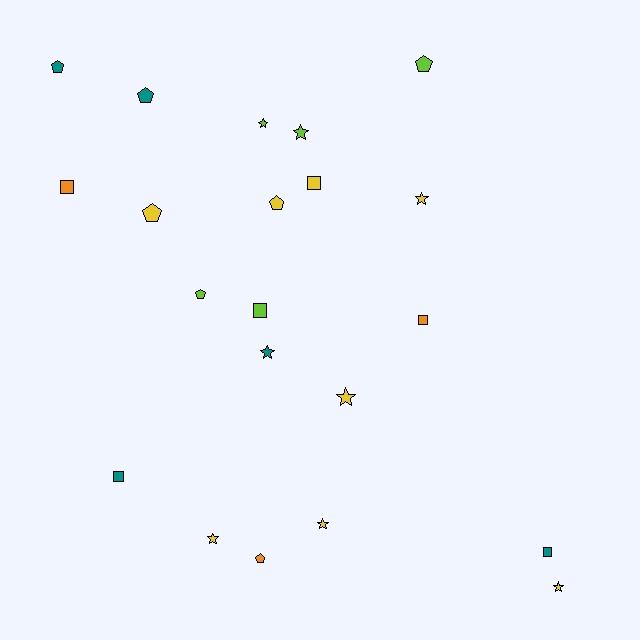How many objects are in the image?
There are 21 objects.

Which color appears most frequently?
Yellow, with 8 objects.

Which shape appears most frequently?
Star, with 8 objects.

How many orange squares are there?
There are 2 orange squares.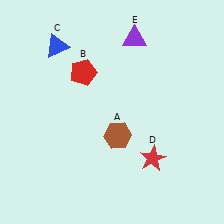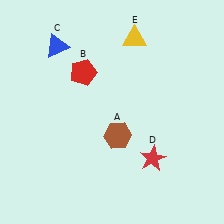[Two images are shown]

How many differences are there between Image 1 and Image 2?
There is 1 difference between the two images.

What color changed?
The triangle (E) changed from purple in Image 1 to yellow in Image 2.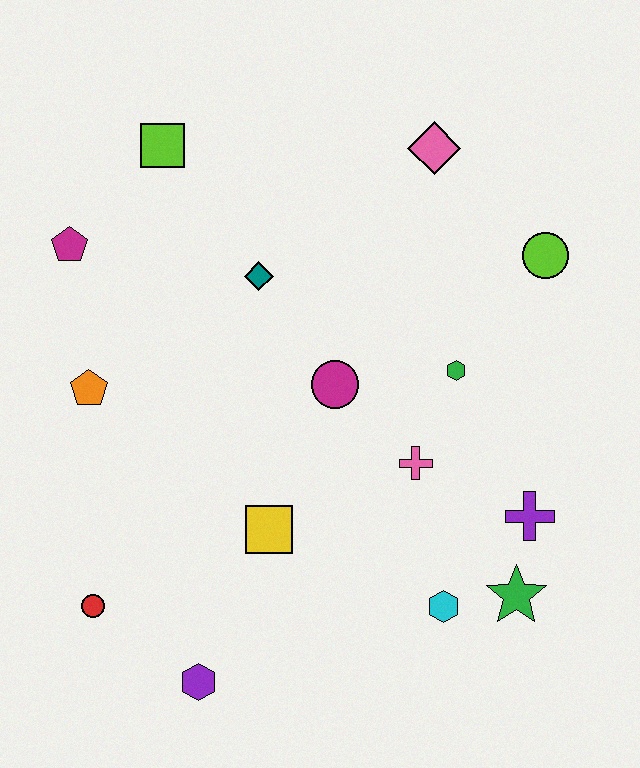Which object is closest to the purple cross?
The green star is closest to the purple cross.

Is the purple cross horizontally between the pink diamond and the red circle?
No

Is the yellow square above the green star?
Yes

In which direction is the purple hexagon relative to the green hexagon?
The purple hexagon is below the green hexagon.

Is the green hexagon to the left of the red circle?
No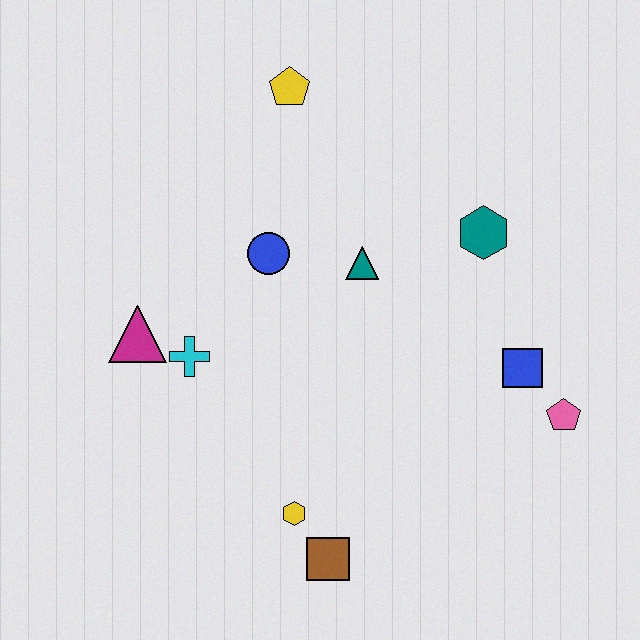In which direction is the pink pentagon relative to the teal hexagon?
The pink pentagon is below the teal hexagon.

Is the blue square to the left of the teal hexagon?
No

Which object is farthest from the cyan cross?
The pink pentagon is farthest from the cyan cross.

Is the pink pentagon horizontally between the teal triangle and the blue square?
No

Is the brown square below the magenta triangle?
Yes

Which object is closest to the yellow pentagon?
The blue circle is closest to the yellow pentagon.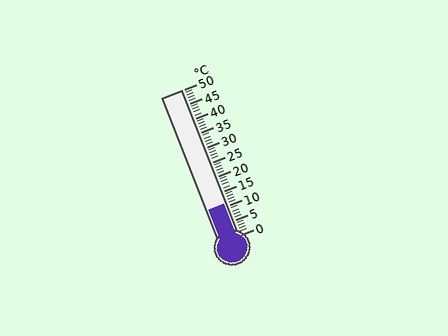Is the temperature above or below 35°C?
The temperature is below 35°C.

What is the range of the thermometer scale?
The thermometer scale ranges from 0°C to 50°C.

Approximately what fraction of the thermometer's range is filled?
The thermometer is filled to approximately 20% of its range.